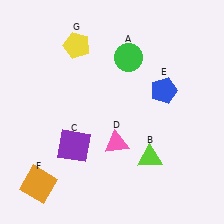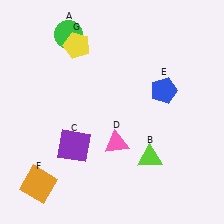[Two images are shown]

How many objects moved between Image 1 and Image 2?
1 object moved between the two images.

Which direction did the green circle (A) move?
The green circle (A) moved left.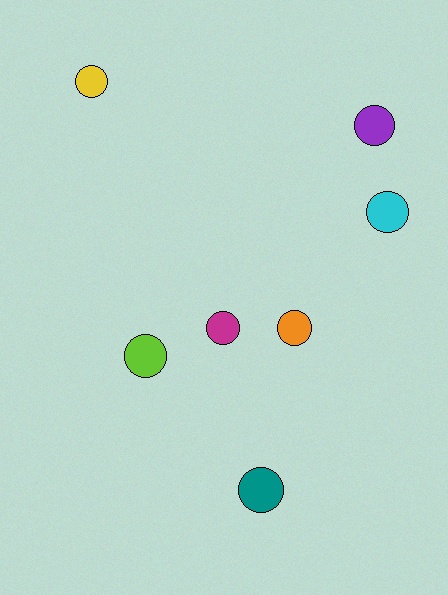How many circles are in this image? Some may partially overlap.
There are 7 circles.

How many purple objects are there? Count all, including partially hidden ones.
There is 1 purple object.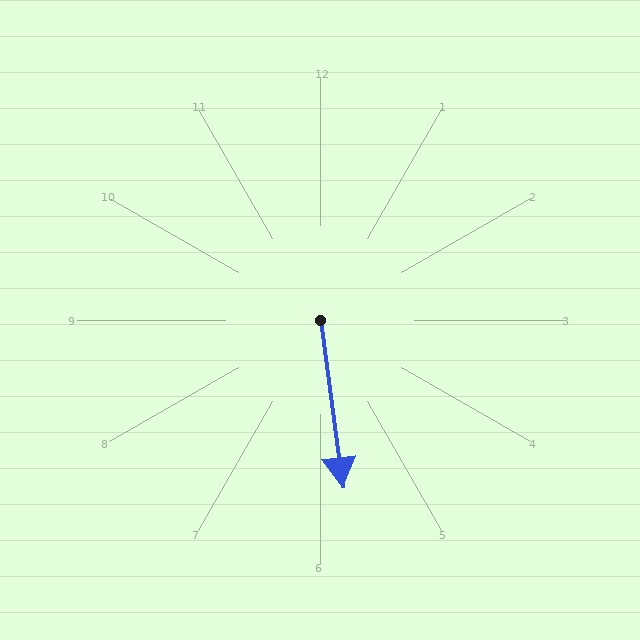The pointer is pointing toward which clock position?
Roughly 6 o'clock.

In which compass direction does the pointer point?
South.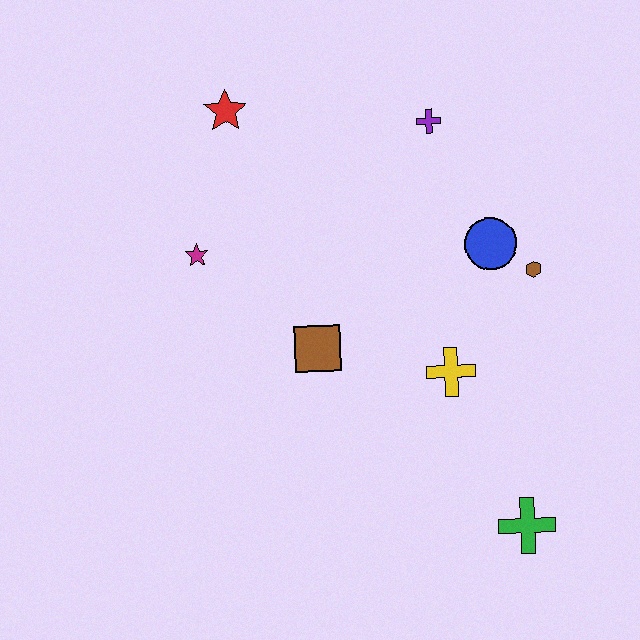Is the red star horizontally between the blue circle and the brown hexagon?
No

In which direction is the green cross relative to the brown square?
The green cross is to the right of the brown square.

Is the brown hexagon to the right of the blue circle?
Yes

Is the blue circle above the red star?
No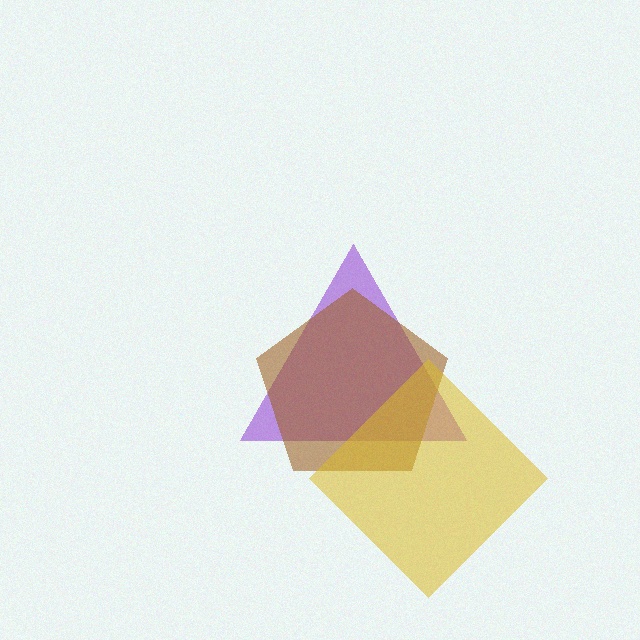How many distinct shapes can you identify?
There are 3 distinct shapes: a purple triangle, a brown pentagon, a yellow diamond.